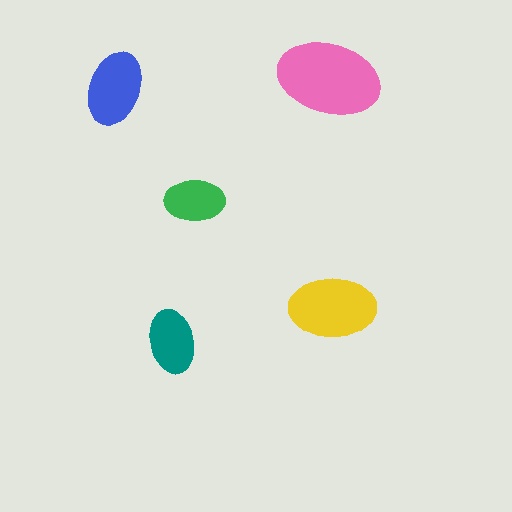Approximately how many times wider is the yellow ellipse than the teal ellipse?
About 1.5 times wider.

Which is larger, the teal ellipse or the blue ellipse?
The blue one.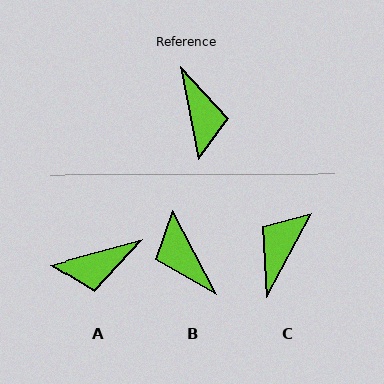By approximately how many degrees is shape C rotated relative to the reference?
Approximately 141 degrees counter-clockwise.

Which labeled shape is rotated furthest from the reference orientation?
B, about 163 degrees away.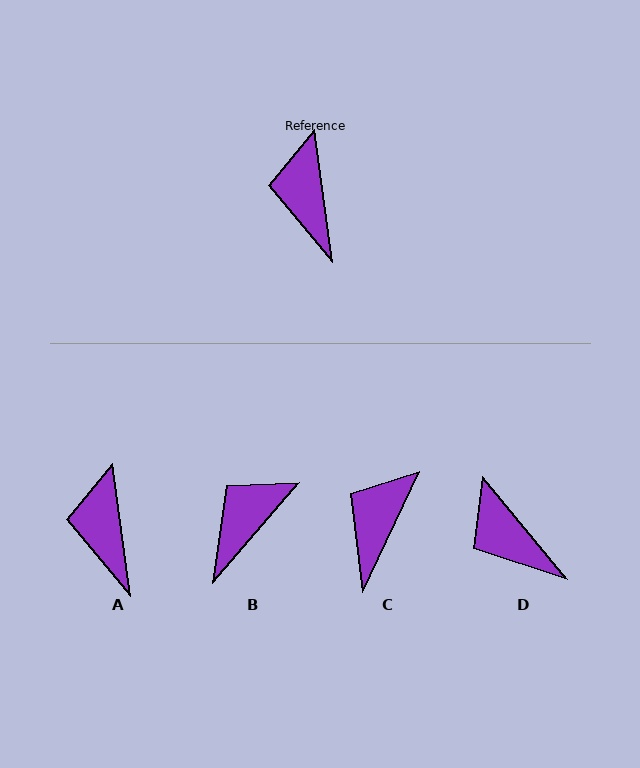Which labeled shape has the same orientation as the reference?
A.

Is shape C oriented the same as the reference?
No, it is off by about 33 degrees.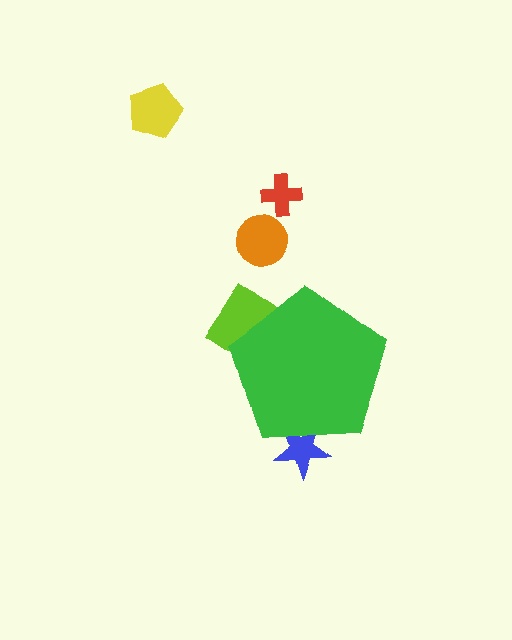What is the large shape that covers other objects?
A green pentagon.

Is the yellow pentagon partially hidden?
No, the yellow pentagon is fully visible.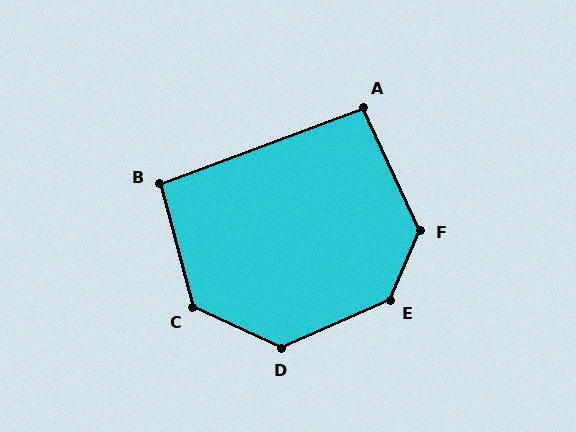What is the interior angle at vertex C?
Approximately 129 degrees (obtuse).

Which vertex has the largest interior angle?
E, at approximately 137 degrees.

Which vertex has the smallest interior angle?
A, at approximately 94 degrees.